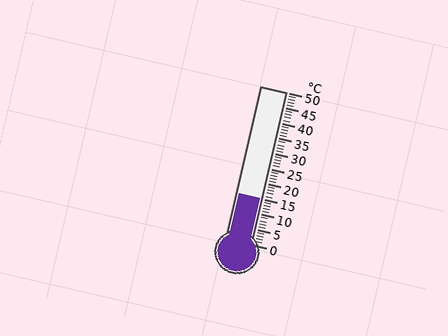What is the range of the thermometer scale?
The thermometer scale ranges from 0°C to 50°C.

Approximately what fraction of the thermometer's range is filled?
The thermometer is filled to approximately 30% of its range.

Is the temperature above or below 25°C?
The temperature is below 25°C.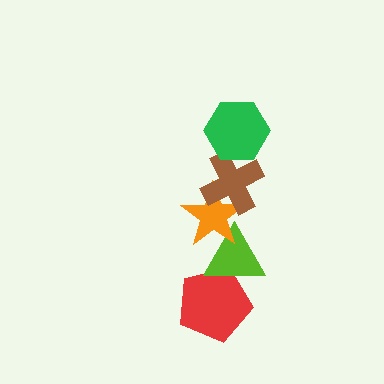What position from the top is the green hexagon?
The green hexagon is 1st from the top.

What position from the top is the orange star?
The orange star is 3rd from the top.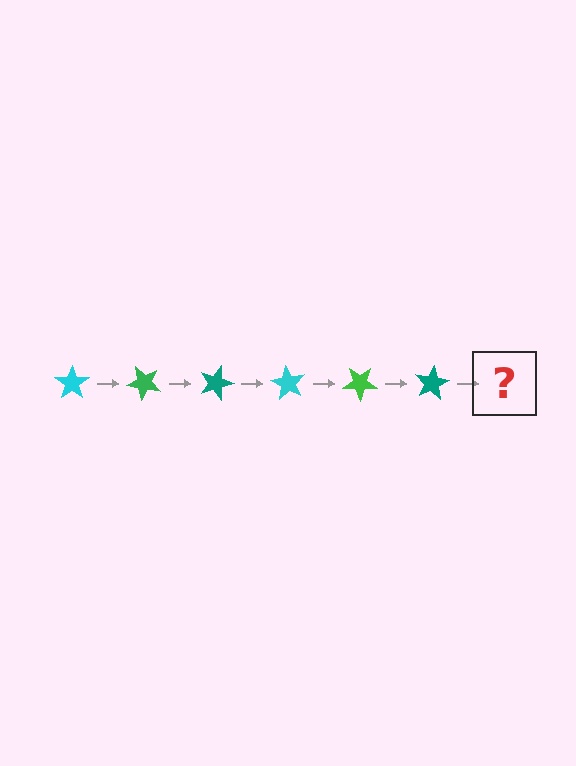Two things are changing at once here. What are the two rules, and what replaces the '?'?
The two rules are that it rotates 45 degrees each step and the color cycles through cyan, green, and teal. The '?' should be a cyan star, rotated 270 degrees from the start.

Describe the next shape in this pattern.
It should be a cyan star, rotated 270 degrees from the start.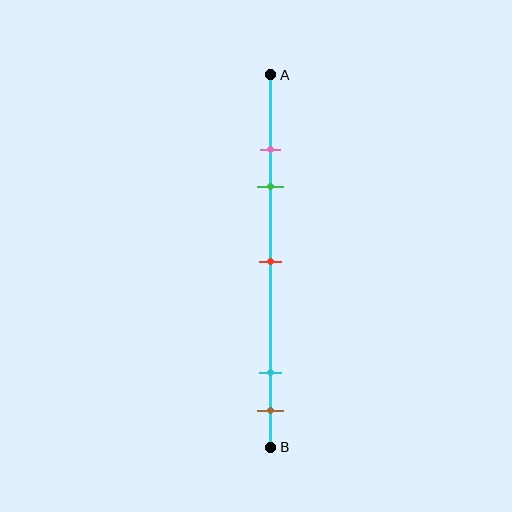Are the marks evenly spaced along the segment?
No, the marks are not evenly spaced.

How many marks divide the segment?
There are 5 marks dividing the segment.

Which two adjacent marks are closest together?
The pink and green marks are the closest adjacent pair.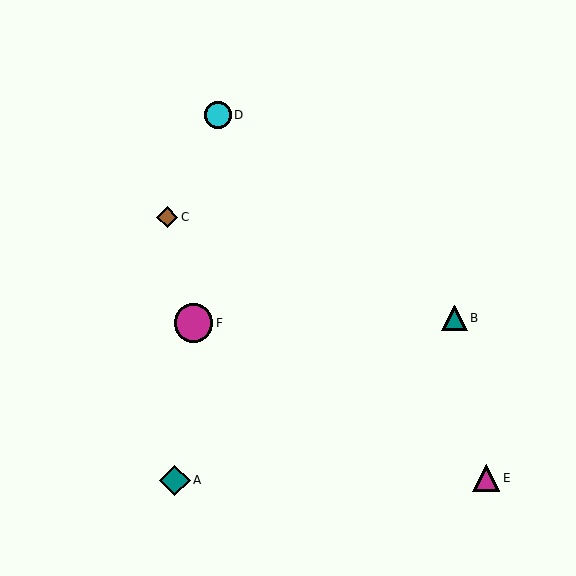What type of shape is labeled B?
Shape B is a teal triangle.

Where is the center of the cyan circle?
The center of the cyan circle is at (218, 115).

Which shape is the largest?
The magenta circle (labeled F) is the largest.